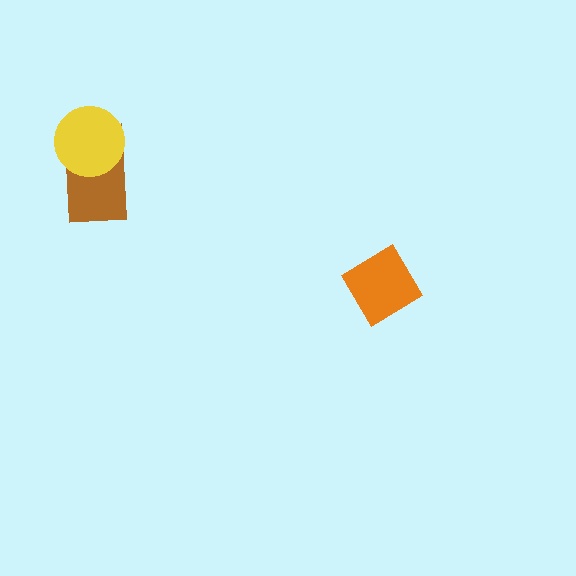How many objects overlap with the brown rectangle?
1 object overlaps with the brown rectangle.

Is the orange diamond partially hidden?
No, no other shape covers it.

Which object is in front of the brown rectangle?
The yellow circle is in front of the brown rectangle.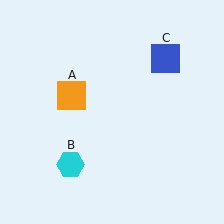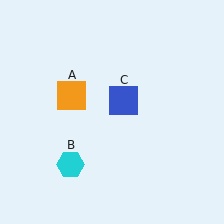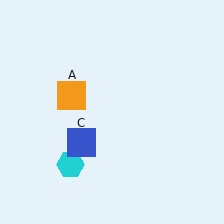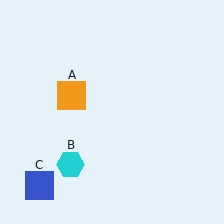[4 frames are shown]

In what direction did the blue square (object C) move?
The blue square (object C) moved down and to the left.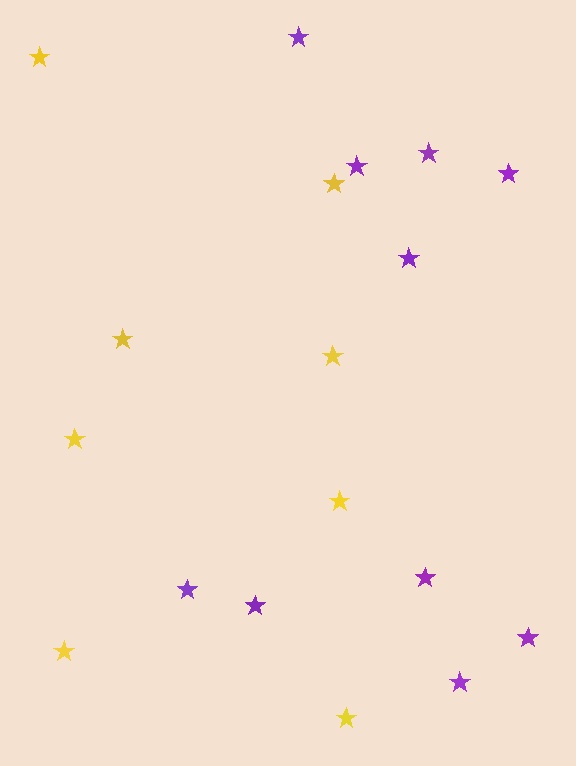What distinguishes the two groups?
There are 2 groups: one group of yellow stars (8) and one group of purple stars (10).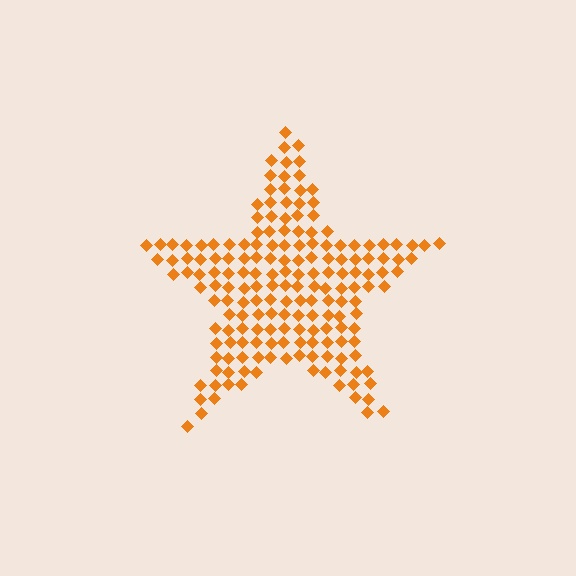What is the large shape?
The large shape is a star.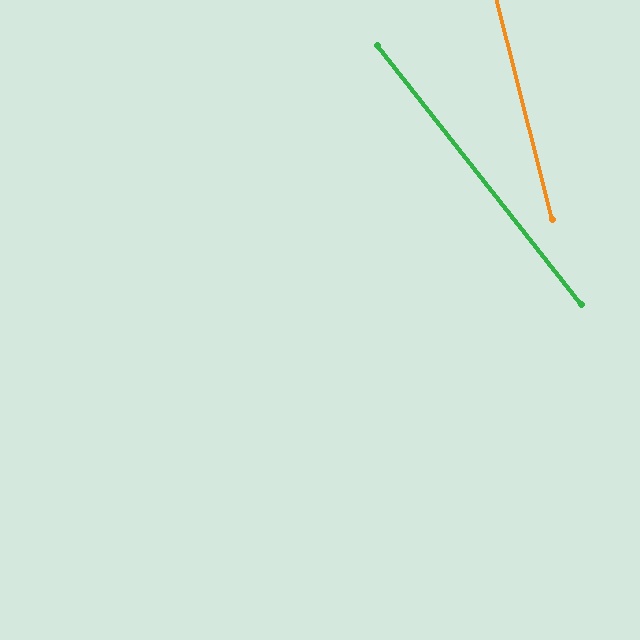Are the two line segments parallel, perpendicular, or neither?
Neither parallel nor perpendicular — they differ by about 24°.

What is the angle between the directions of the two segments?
Approximately 24 degrees.